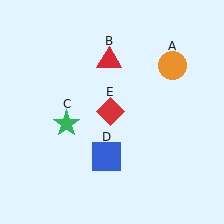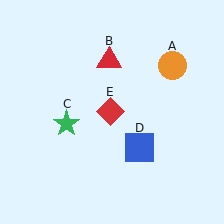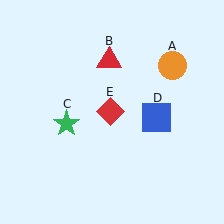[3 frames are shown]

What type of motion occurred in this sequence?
The blue square (object D) rotated counterclockwise around the center of the scene.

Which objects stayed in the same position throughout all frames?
Orange circle (object A) and red triangle (object B) and green star (object C) and red diamond (object E) remained stationary.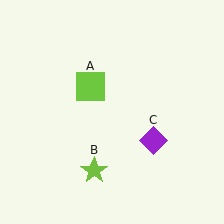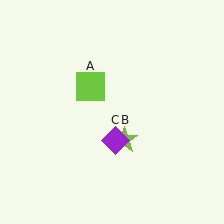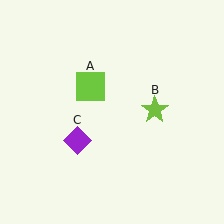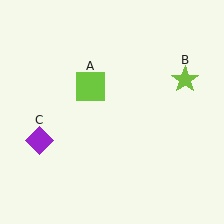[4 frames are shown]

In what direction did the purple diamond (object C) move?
The purple diamond (object C) moved left.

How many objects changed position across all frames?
2 objects changed position: lime star (object B), purple diamond (object C).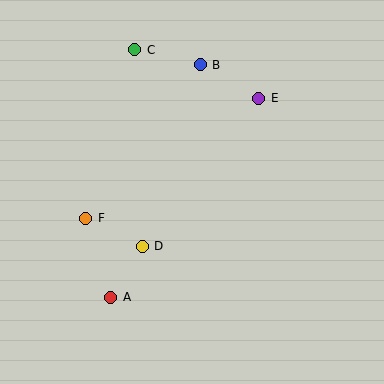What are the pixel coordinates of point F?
Point F is at (86, 218).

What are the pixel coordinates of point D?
Point D is at (142, 246).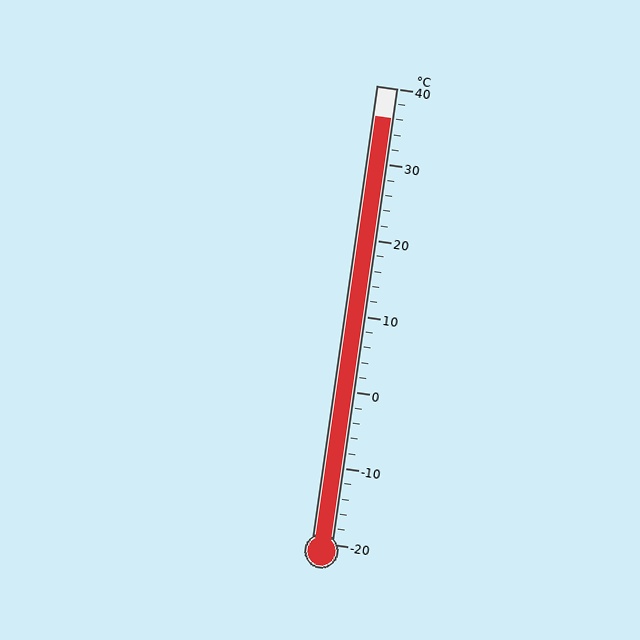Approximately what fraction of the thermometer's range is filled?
The thermometer is filled to approximately 95% of its range.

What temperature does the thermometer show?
The thermometer shows approximately 36°C.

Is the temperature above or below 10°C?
The temperature is above 10°C.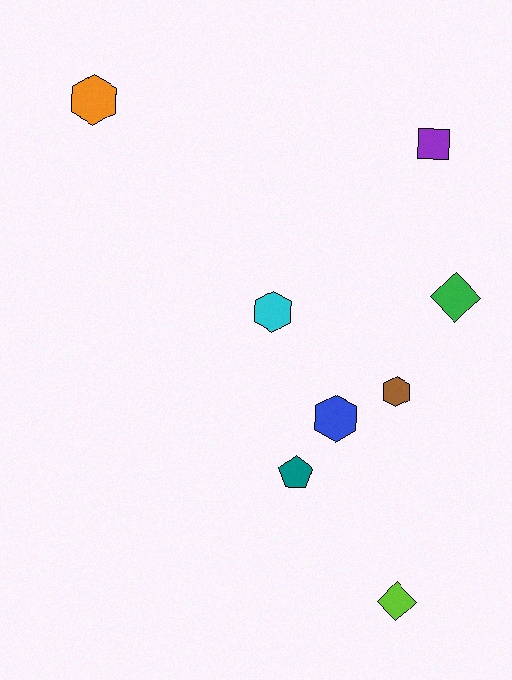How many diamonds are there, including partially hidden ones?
There are 2 diamonds.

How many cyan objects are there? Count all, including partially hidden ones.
There is 1 cyan object.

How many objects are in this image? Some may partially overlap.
There are 8 objects.